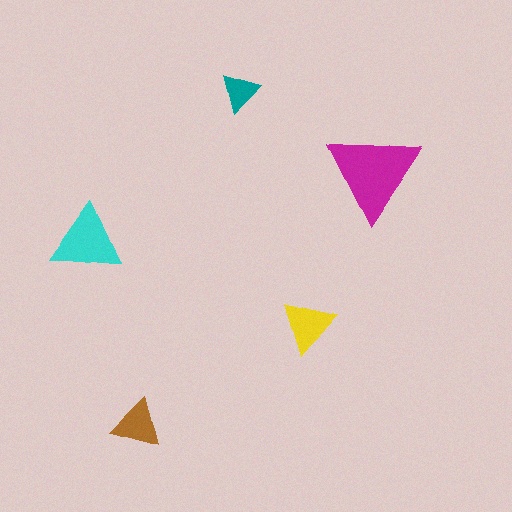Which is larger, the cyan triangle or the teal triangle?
The cyan one.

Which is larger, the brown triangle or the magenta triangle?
The magenta one.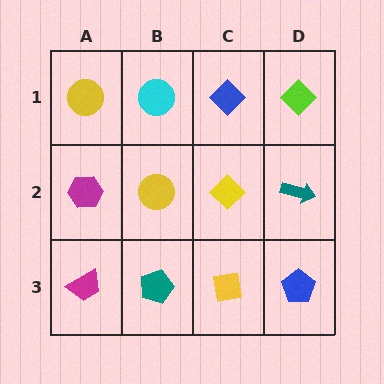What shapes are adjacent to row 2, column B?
A cyan circle (row 1, column B), a teal pentagon (row 3, column B), a magenta hexagon (row 2, column A), a yellow diamond (row 2, column C).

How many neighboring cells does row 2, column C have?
4.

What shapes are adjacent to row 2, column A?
A yellow circle (row 1, column A), a magenta trapezoid (row 3, column A), a yellow circle (row 2, column B).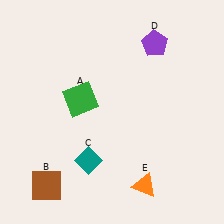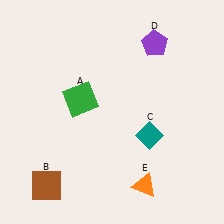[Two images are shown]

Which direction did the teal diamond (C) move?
The teal diamond (C) moved right.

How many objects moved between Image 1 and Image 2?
1 object moved between the two images.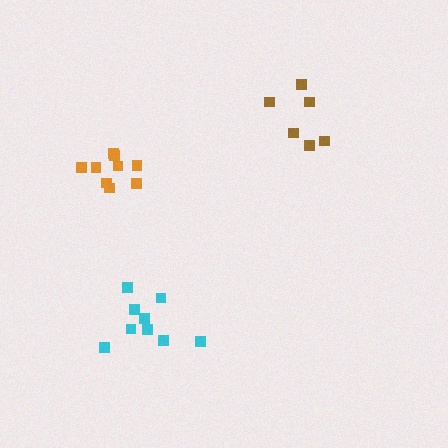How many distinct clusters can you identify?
There are 3 distinct clusters.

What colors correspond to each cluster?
The clusters are colored: brown, cyan, orange.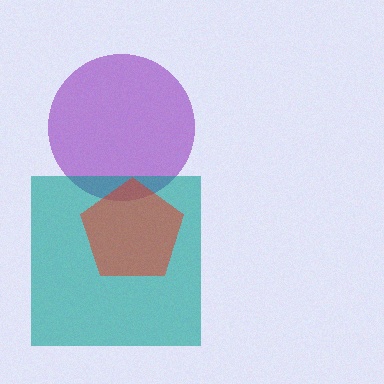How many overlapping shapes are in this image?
There are 3 overlapping shapes in the image.